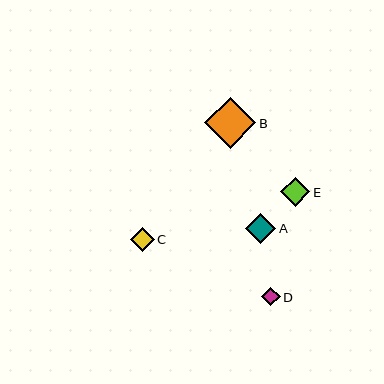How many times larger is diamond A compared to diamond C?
Diamond A is approximately 1.3 times the size of diamond C.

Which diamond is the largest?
Diamond B is the largest with a size of approximately 51 pixels.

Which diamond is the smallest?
Diamond D is the smallest with a size of approximately 19 pixels.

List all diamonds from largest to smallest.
From largest to smallest: B, A, E, C, D.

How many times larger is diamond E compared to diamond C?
Diamond E is approximately 1.2 times the size of diamond C.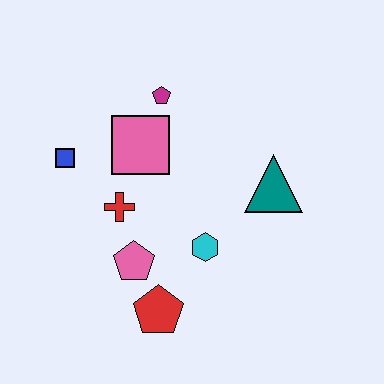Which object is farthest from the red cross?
The teal triangle is farthest from the red cross.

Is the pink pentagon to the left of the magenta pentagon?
Yes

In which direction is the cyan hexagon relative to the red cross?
The cyan hexagon is to the right of the red cross.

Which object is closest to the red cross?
The pink pentagon is closest to the red cross.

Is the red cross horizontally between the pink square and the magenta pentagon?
No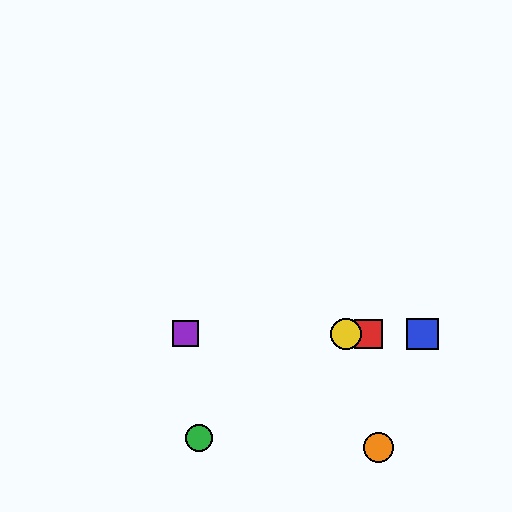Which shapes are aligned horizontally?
The red square, the blue square, the yellow circle, the purple square are aligned horizontally.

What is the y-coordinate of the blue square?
The blue square is at y≈334.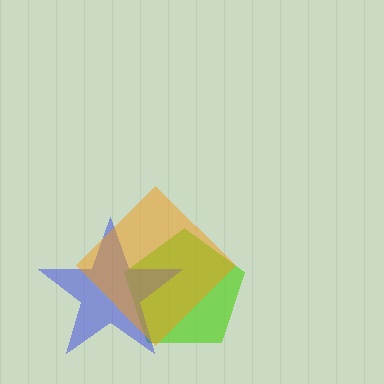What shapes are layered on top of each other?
The layered shapes are: a lime pentagon, a blue star, an orange diamond.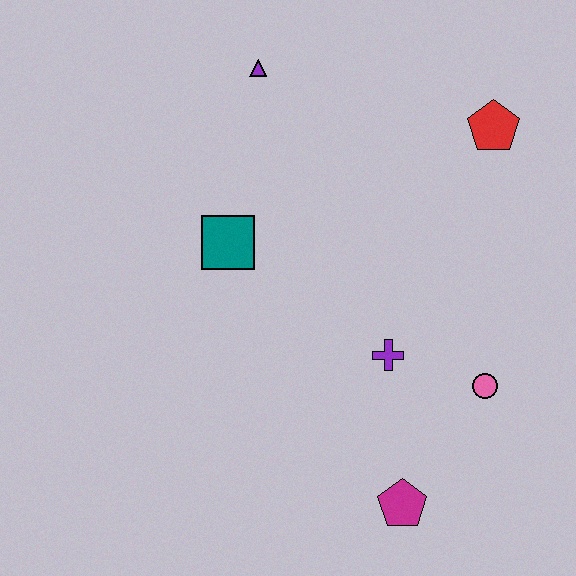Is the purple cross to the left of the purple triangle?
No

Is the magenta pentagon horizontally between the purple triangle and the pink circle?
Yes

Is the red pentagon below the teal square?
No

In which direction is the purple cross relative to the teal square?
The purple cross is to the right of the teal square.